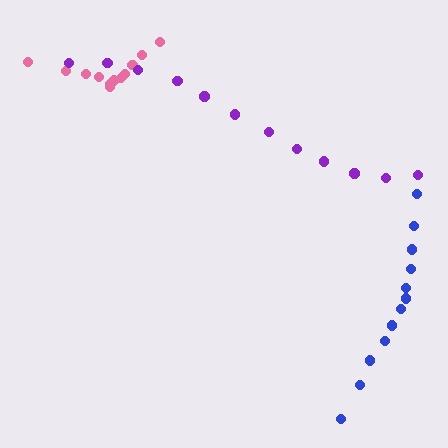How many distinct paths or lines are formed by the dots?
There are 3 distinct paths.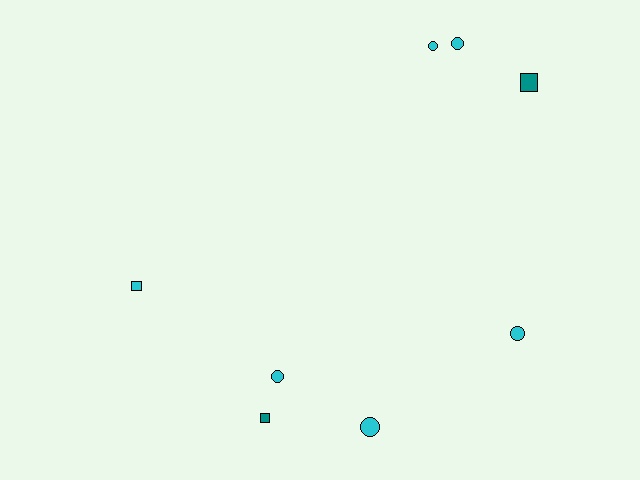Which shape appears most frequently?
Circle, with 5 objects.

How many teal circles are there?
There are no teal circles.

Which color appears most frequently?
Cyan, with 6 objects.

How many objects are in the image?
There are 8 objects.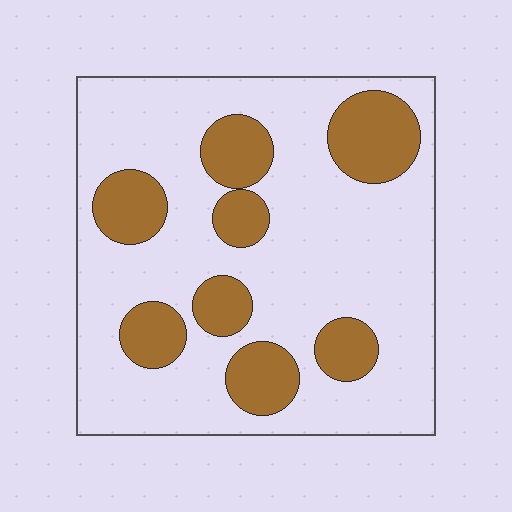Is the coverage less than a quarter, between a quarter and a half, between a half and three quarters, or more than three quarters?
Between a quarter and a half.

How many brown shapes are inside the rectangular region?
8.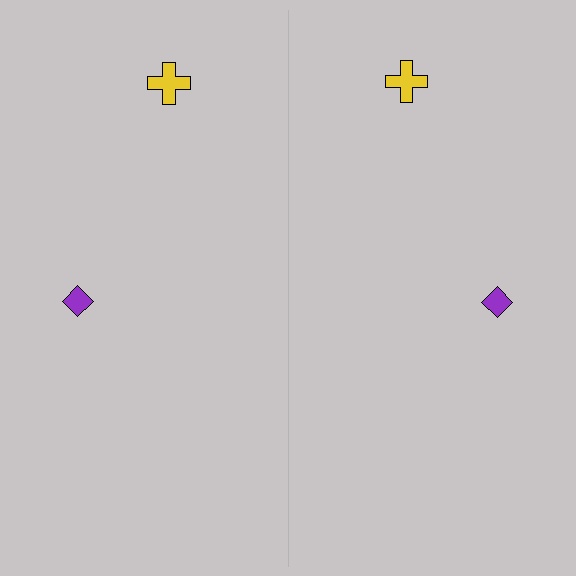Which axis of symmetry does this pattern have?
The pattern has a vertical axis of symmetry running through the center of the image.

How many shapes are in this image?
There are 4 shapes in this image.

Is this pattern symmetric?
Yes, this pattern has bilateral (reflection) symmetry.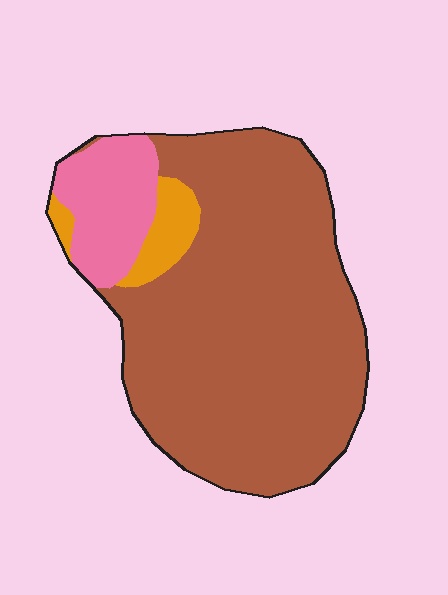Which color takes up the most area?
Brown, at roughly 80%.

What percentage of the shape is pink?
Pink takes up less than a quarter of the shape.